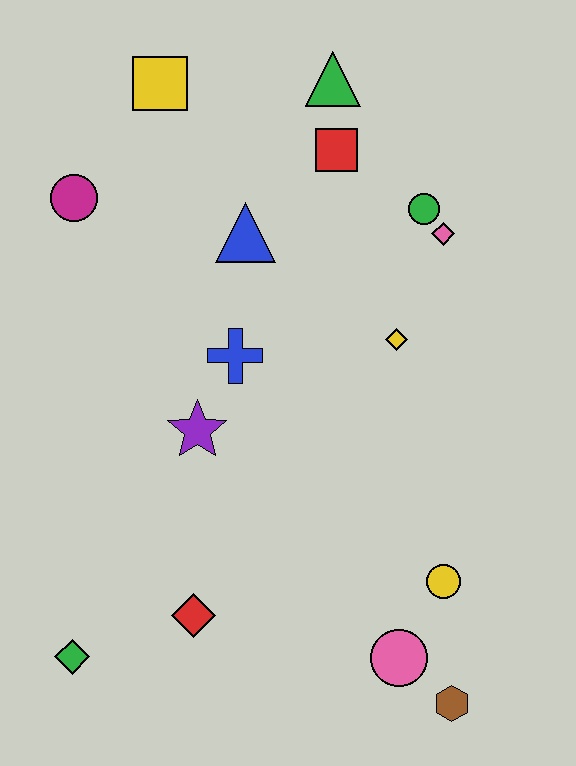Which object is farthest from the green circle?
The green diamond is farthest from the green circle.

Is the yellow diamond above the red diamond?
Yes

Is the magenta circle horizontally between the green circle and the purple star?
No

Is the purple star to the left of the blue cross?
Yes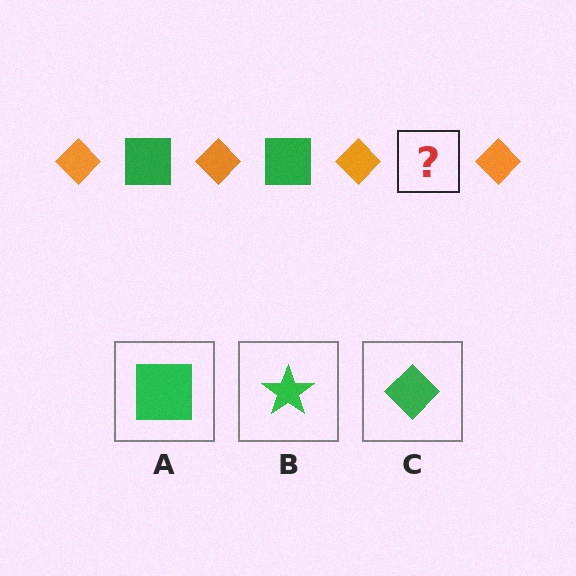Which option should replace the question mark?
Option A.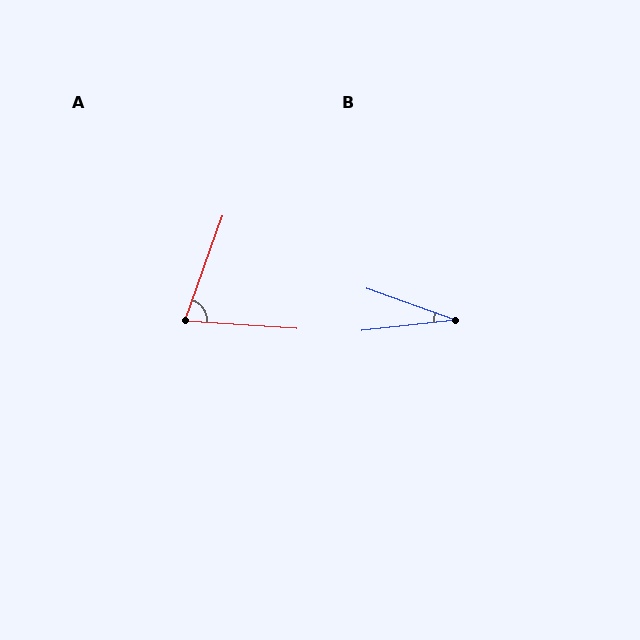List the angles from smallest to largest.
B (26°), A (74°).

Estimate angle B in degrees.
Approximately 26 degrees.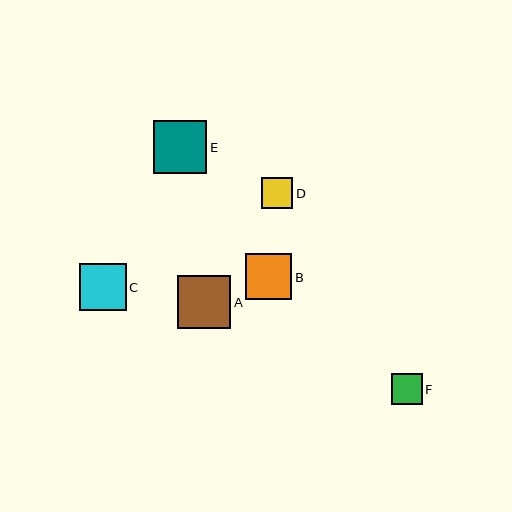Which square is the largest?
Square A is the largest with a size of approximately 53 pixels.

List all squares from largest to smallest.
From largest to smallest: A, E, C, B, D, F.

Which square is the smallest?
Square F is the smallest with a size of approximately 31 pixels.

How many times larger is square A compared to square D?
Square A is approximately 1.7 times the size of square D.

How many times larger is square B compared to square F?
Square B is approximately 1.5 times the size of square F.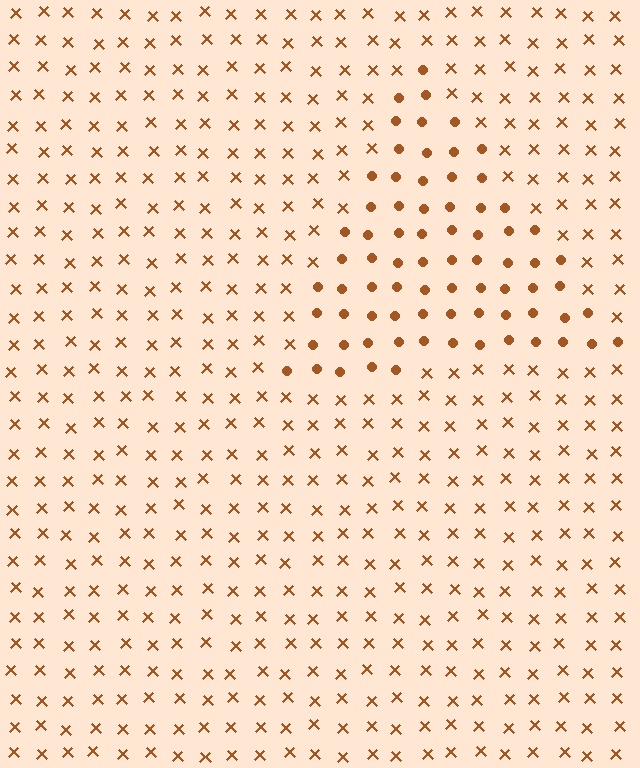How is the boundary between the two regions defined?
The boundary is defined by a change in element shape: circles inside vs. X marks outside. All elements share the same color and spacing.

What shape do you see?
I see a triangle.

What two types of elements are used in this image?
The image uses circles inside the triangle region and X marks outside it.